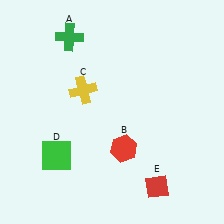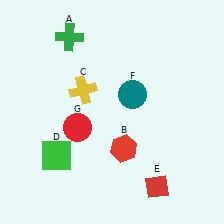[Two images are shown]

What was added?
A teal circle (F), a red circle (G) were added in Image 2.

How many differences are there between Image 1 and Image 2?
There are 2 differences between the two images.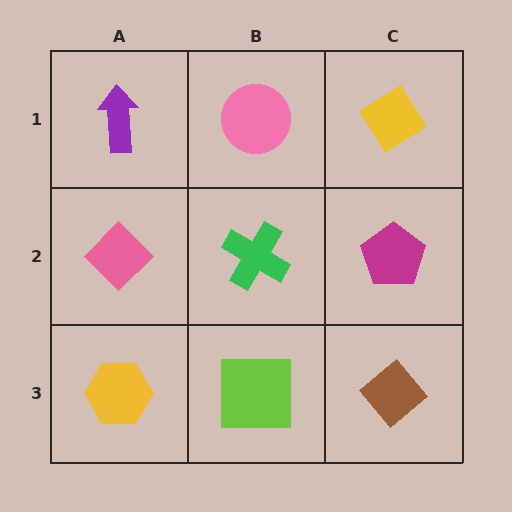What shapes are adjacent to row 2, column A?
A purple arrow (row 1, column A), a yellow hexagon (row 3, column A), a green cross (row 2, column B).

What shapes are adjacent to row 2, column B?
A pink circle (row 1, column B), a lime square (row 3, column B), a pink diamond (row 2, column A), a magenta pentagon (row 2, column C).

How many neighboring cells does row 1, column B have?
3.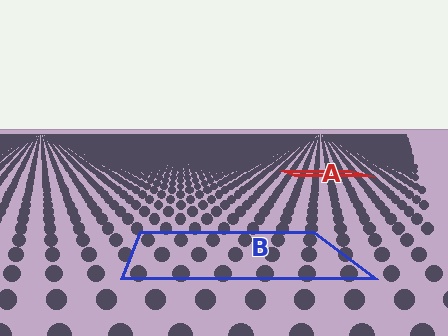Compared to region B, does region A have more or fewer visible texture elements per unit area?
Region A has more texture elements per unit area — they are packed more densely because it is farther away.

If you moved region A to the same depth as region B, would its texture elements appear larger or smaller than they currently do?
They would appear larger. At a closer depth, the same texture elements are projected at a bigger on-screen size.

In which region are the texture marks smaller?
The texture marks are smaller in region A, because it is farther away.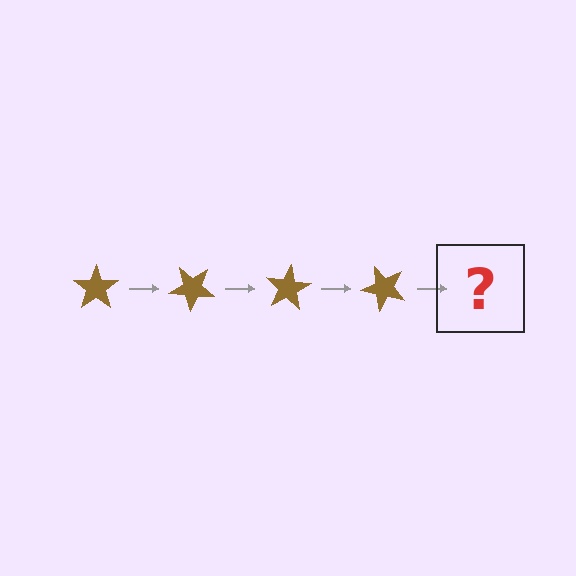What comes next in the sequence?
The next element should be a brown star rotated 160 degrees.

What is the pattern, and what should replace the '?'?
The pattern is that the star rotates 40 degrees each step. The '?' should be a brown star rotated 160 degrees.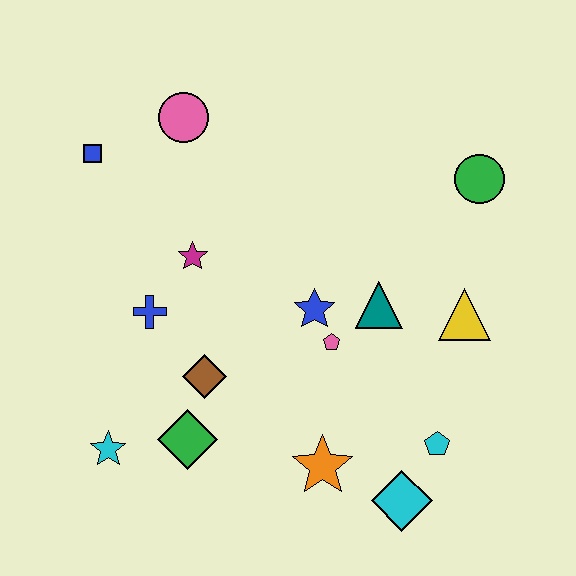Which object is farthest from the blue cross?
The green circle is farthest from the blue cross.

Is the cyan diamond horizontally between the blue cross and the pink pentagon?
No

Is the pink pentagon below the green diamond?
No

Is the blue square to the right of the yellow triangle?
No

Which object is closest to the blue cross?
The magenta star is closest to the blue cross.